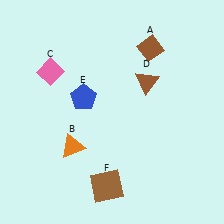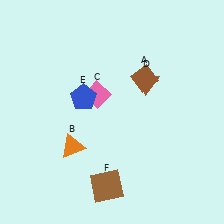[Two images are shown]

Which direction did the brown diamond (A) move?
The brown diamond (A) moved down.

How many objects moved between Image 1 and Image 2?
2 objects moved between the two images.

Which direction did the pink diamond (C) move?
The pink diamond (C) moved right.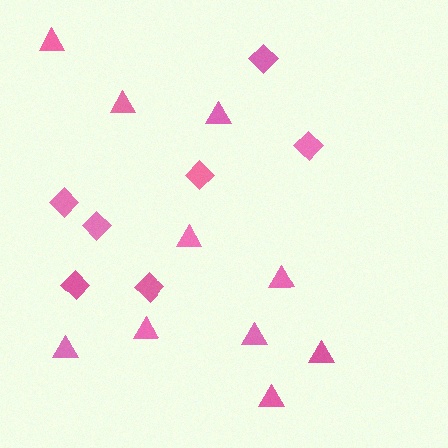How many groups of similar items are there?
There are 2 groups: one group of diamonds (7) and one group of triangles (10).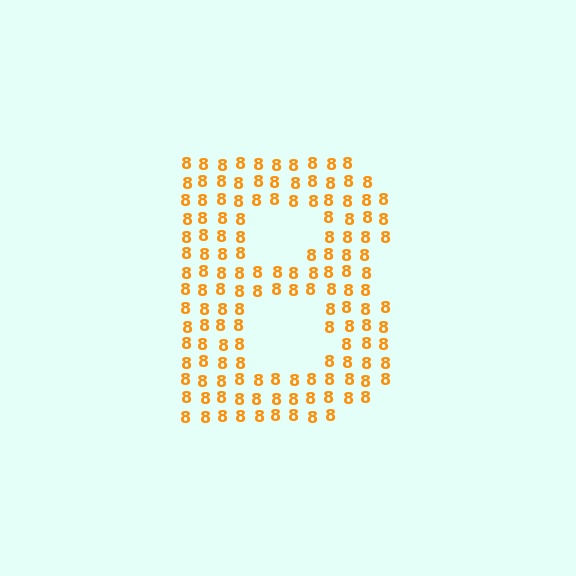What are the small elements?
The small elements are digit 8's.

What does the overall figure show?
The overall figure shows the letter B.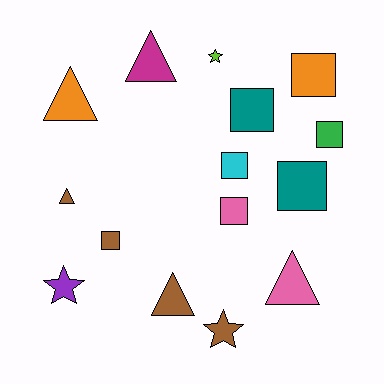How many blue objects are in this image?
There are no blue objects.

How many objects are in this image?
There are 15 objects.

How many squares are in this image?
There are 7 squares.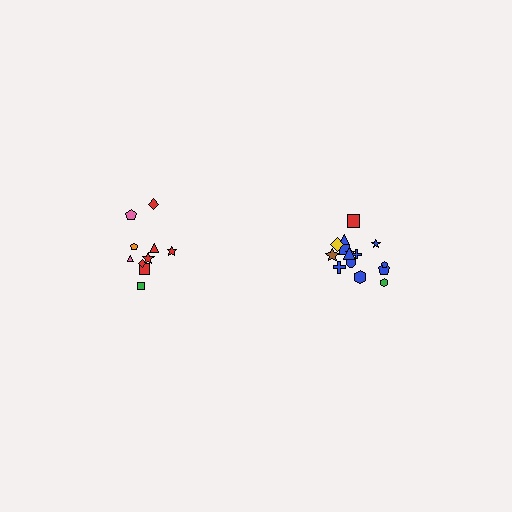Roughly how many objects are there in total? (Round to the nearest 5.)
Roughly 25 objects in total.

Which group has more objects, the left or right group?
The right group.